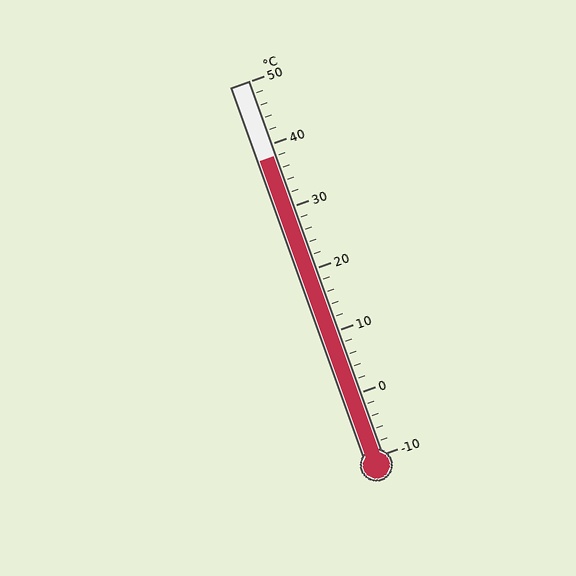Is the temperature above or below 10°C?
The temperature is above 10°C.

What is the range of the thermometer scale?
The thermometer scale ranges from -10°C to 50°C.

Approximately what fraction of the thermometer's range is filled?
The thermometer is filled to approximately 80% of its range.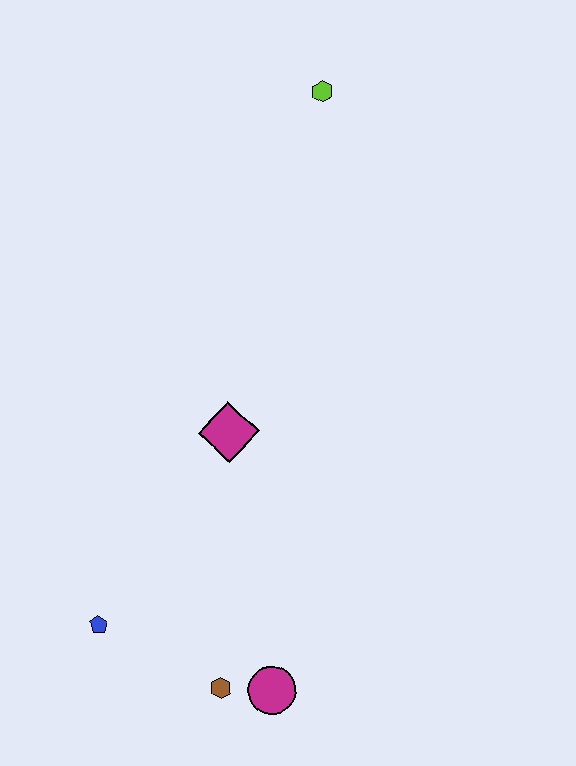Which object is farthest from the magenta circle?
The lime hexagon is farthest from the magenta circle.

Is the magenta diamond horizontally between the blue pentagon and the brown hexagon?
No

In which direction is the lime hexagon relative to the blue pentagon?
The lime hexagon is above the blue pentagon.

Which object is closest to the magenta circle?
The brown hexagon is closest to the magenta circle.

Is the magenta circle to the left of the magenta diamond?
No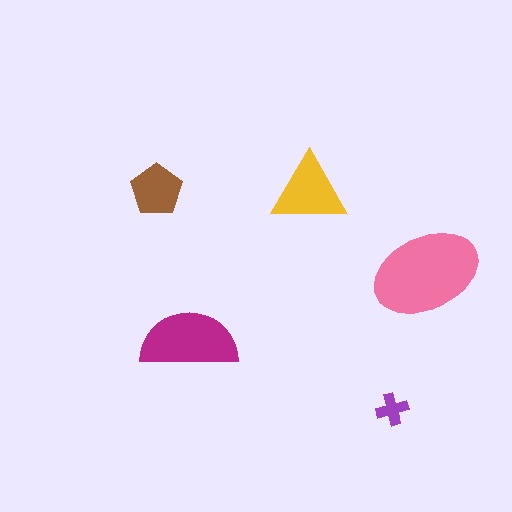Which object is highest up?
The brown pentagon is topmost.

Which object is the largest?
The pink ellipse.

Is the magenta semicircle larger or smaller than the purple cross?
Larger.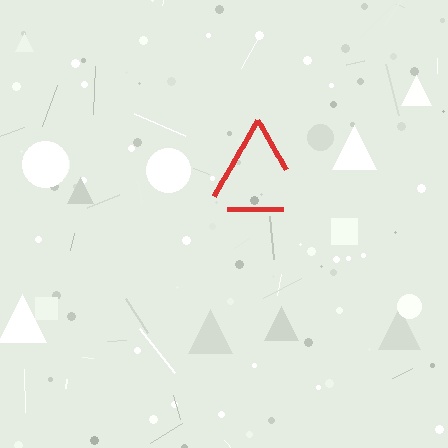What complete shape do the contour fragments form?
The contour fragments form a triangle.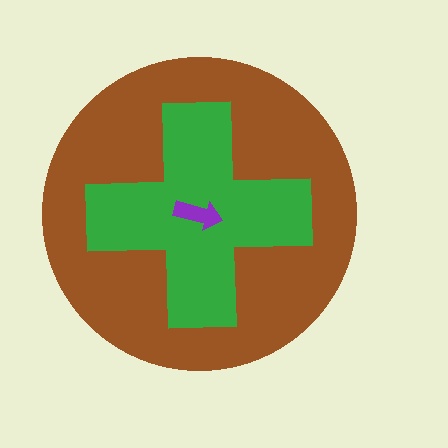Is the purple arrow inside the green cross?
Yes.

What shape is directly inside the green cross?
The purple arrow.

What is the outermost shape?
The brown circle.